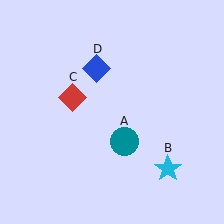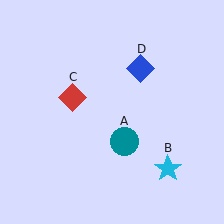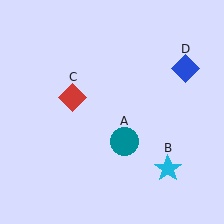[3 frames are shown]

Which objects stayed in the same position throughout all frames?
Teal circle (object A) and cyan star (object B) and red diamond (object C) remained stationary.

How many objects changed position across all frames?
1 object changed position: blue diamond (object D).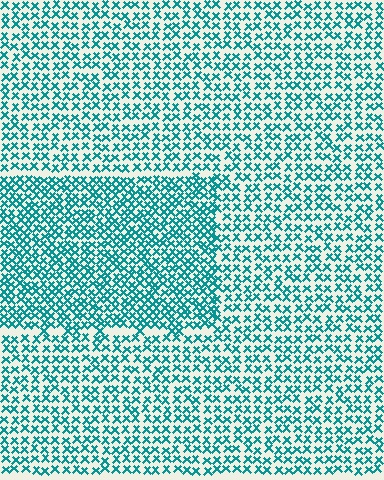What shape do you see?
I see a rectangle.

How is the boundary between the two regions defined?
The boundary is defined by a change in element density (approximately 1.6x ratio). All elements are the same color, size, and shape.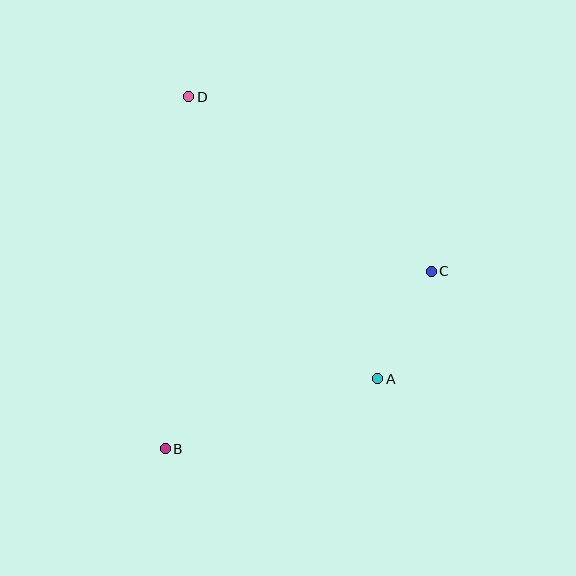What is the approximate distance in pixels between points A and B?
The distance between A and B is approximately 224 pixels.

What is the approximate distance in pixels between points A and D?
The distance between A and D is approximately 340 pixels.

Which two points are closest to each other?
Points A and C are closest to each other.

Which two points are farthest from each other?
Points B and D are farthest from each other.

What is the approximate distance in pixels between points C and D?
The distance between C and D is approximately 299 pixels.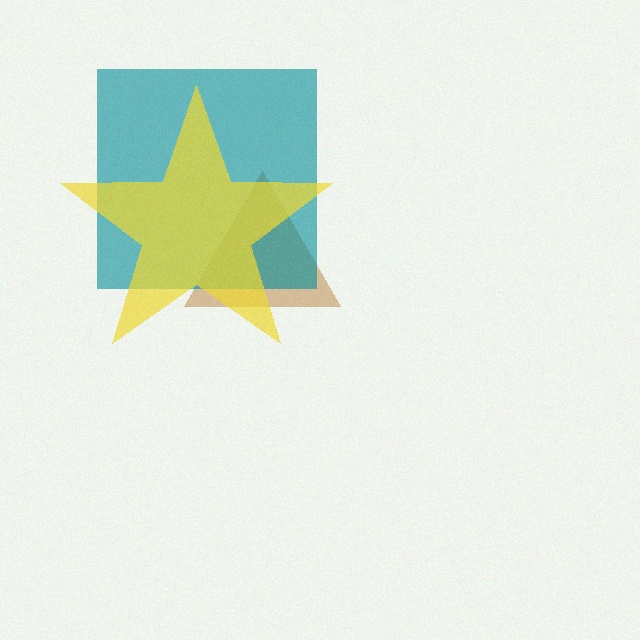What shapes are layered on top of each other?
The layered shapes are: a brown triangle, a teal square, a yellow star.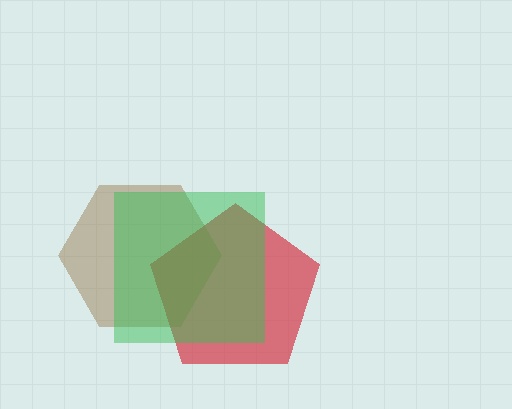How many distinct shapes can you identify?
There are 3 distinct shapes: a red pentagon, a brown hexagon, a green square.